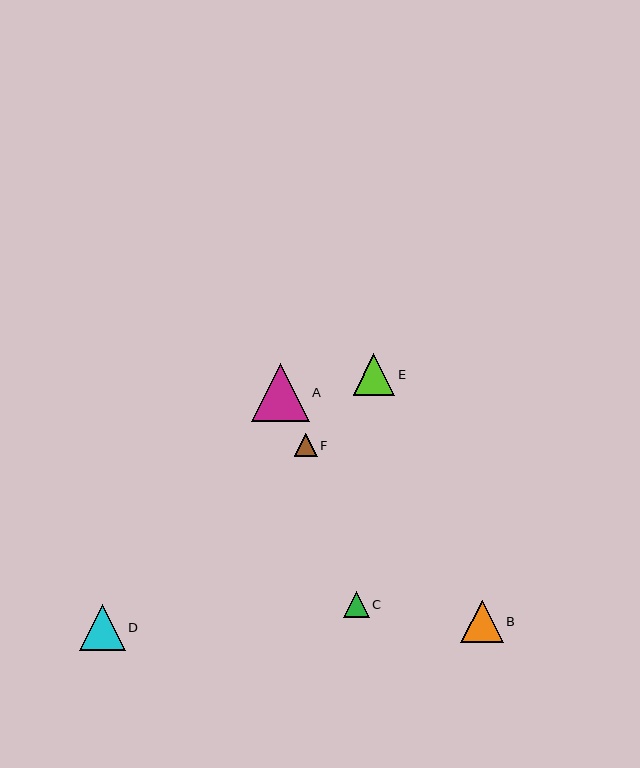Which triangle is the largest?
Triangle A is the largest with a size of approximately 58 pixels.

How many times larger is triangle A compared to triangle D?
Triangle A is approximately 1.3 times the size of triangle D.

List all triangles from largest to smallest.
From largest to smallest: A, D, B, E, C, F.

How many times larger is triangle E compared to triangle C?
Triangle E is approximately 1.6 times the size of triangle C.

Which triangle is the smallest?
Triangle F is the smallest with a size of approximately 23 pixels.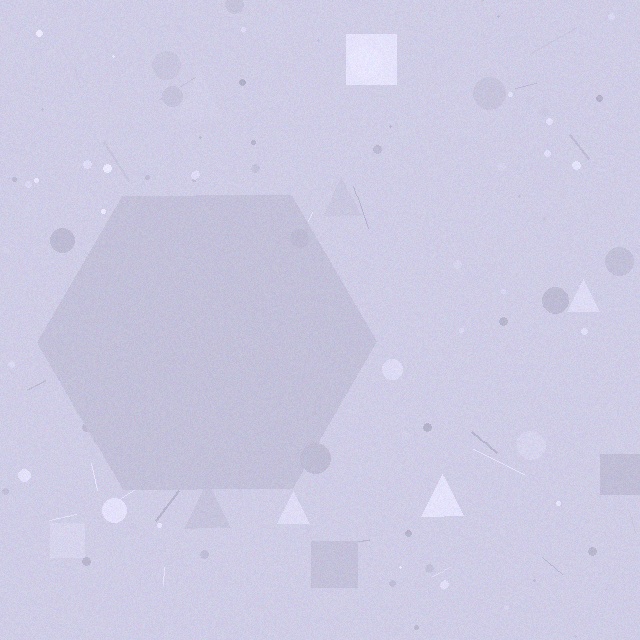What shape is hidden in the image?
A hexagon is hidden in the image.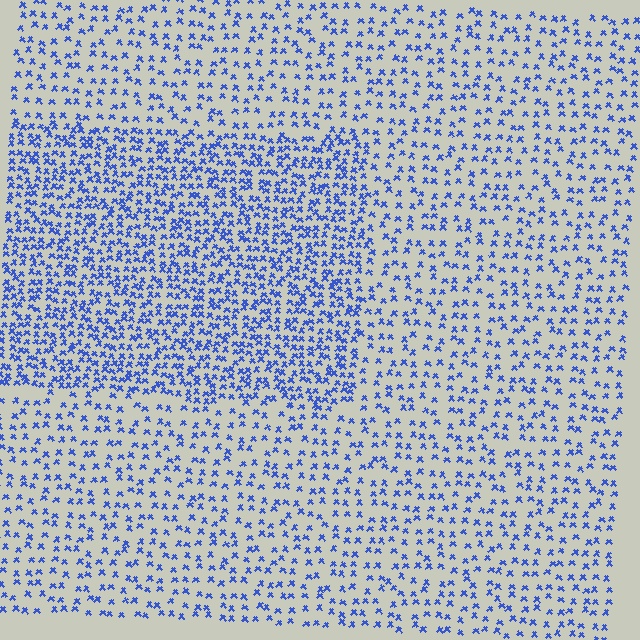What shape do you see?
I see a rectangle.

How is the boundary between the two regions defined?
The boundary is defined by a change in element density (approximately 2.0x ratio). All elements are the same color, size, and shape.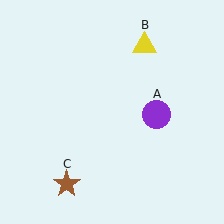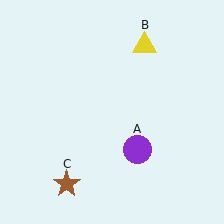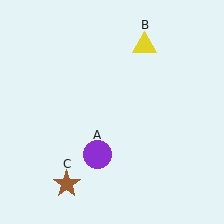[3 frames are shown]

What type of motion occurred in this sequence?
The purple circle (object A) rotated clockwise around the center of the scene.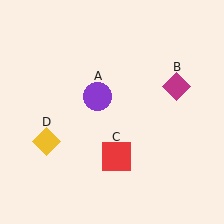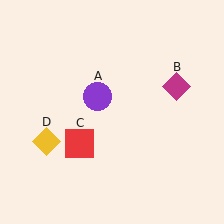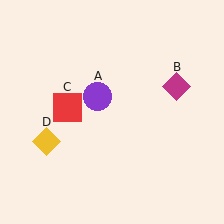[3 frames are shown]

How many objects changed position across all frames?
1 object changed position: red square (object C).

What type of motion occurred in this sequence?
The red square (object C) rotated clockwise around the center of the scene.